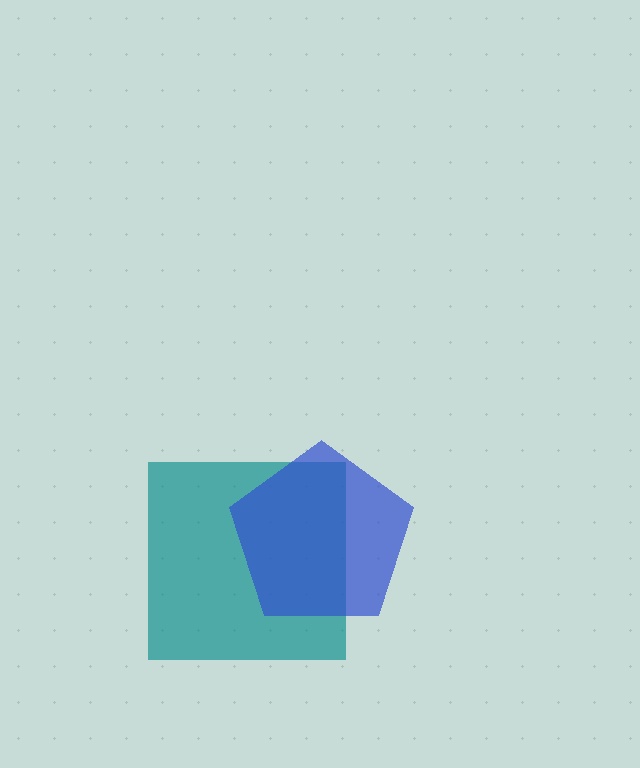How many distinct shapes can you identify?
There are 2 distinct shapes: a teal square, a blue pentagon.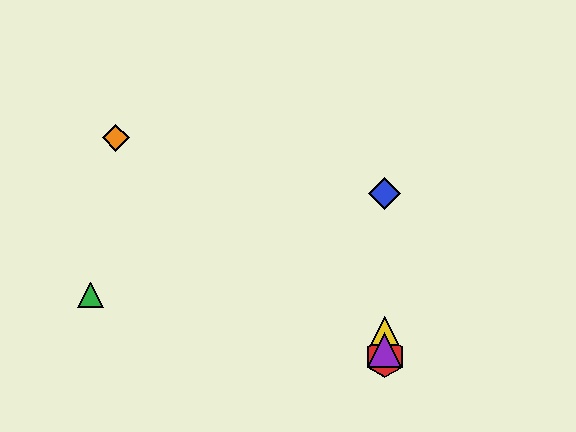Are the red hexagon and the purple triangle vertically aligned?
Yes, both are at x≈385.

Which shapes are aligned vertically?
The red hexagon, the blue diamond, the yellow triangle, the purple triangle are aligned vertically.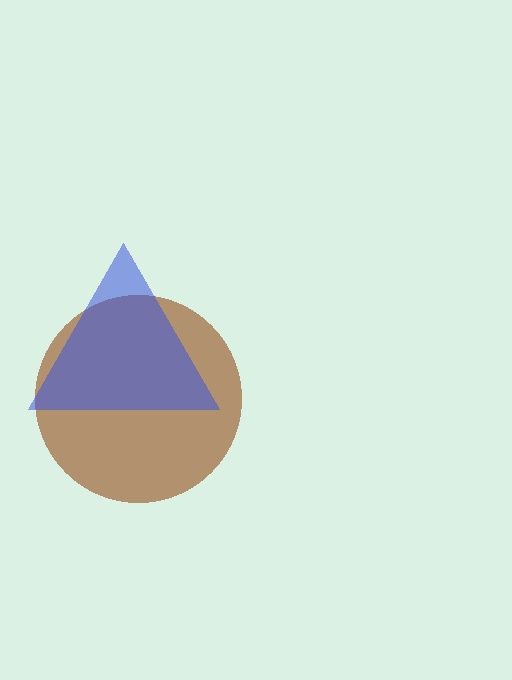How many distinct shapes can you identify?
There are 2 distinct shapes: a brown circle, a blue triangle.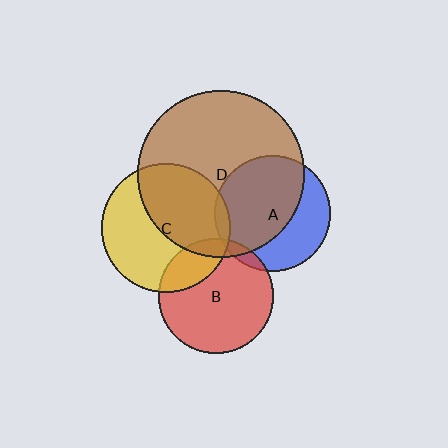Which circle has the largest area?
Circle D (brown).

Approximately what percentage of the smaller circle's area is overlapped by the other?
Approximately 5%.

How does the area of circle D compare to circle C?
Approximately 1.7 times.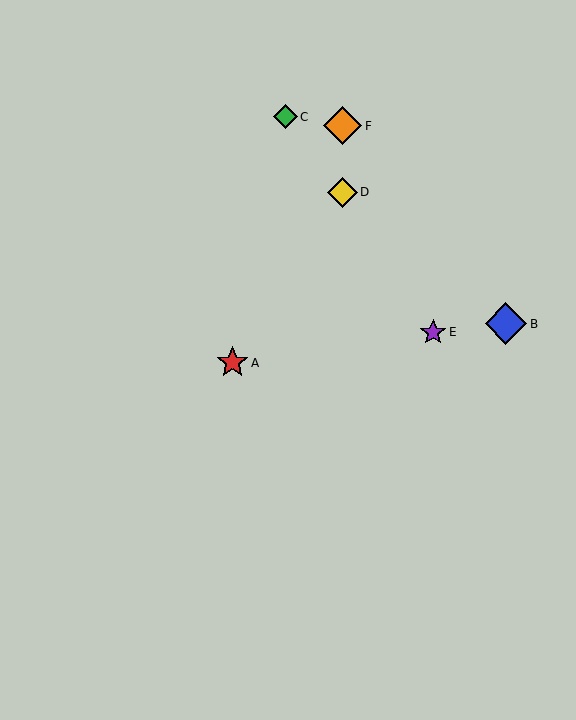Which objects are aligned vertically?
Objects D, F are aligned vertically.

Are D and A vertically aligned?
No, D is at x≈342 and A is at x≈233.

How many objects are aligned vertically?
2 objects (D, F) are aligned vertically.